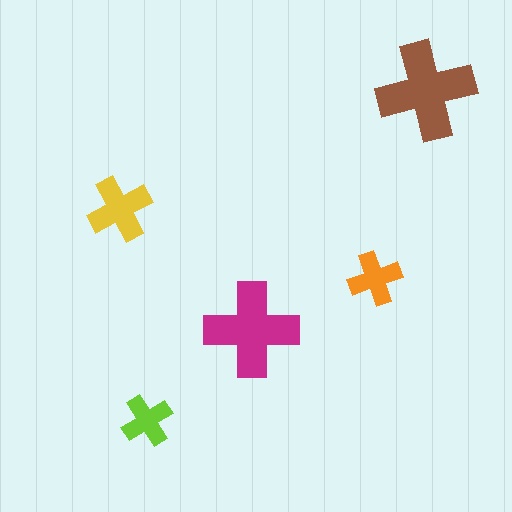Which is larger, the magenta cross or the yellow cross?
The magenta one.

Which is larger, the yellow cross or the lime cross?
The yellow one.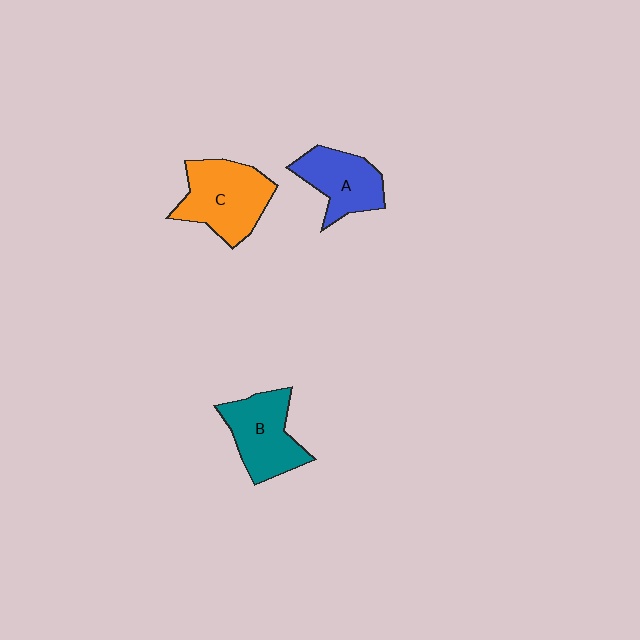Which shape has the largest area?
Shape C (orange).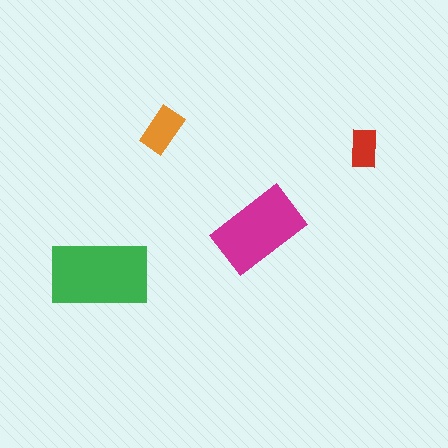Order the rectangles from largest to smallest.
the green one, the magenta one, the orange one, the red one.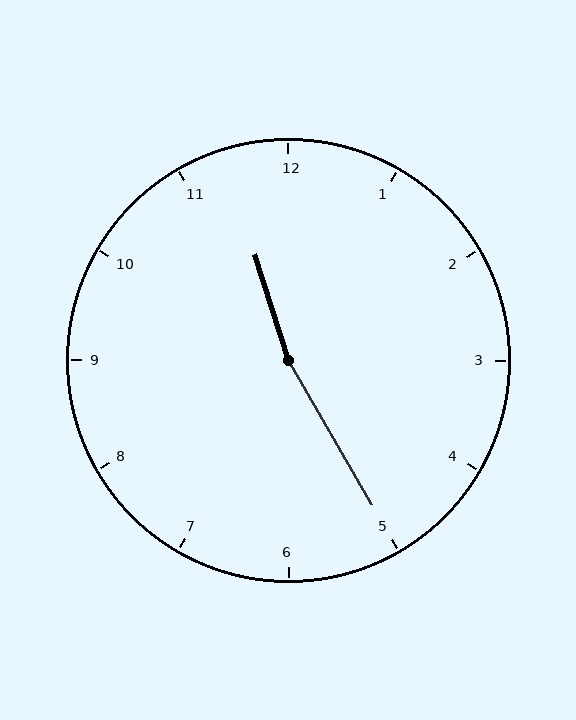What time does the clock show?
11:25.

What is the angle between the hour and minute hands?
Approximately 168 degrees.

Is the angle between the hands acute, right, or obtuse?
It is obtuse.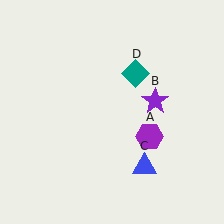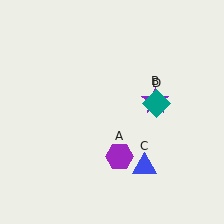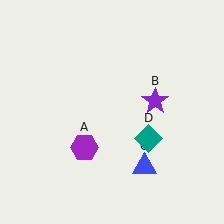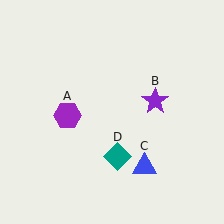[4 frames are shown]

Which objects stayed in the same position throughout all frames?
Purple star (object B) and blue triangle (object C) remained stationary.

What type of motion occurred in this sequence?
The purple hexagon (object A), teal diamond (object D) rotated clockwise around the center of the scene.